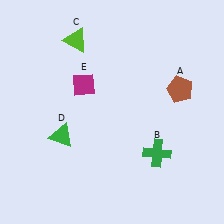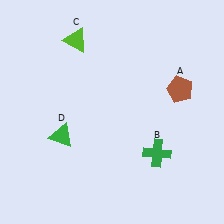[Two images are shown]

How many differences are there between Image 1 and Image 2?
There is 1 difference between the two images.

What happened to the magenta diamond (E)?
The magenta diamond (E) was removed in Image 2. It was in the top-left area of Image 1.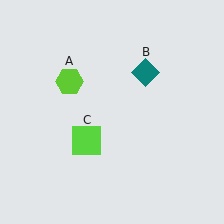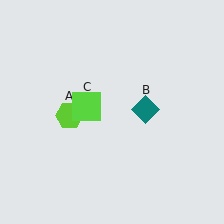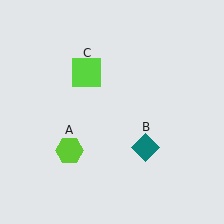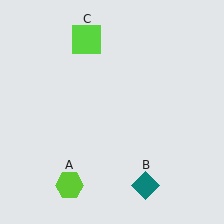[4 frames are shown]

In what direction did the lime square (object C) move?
The lime square (object C) moved up.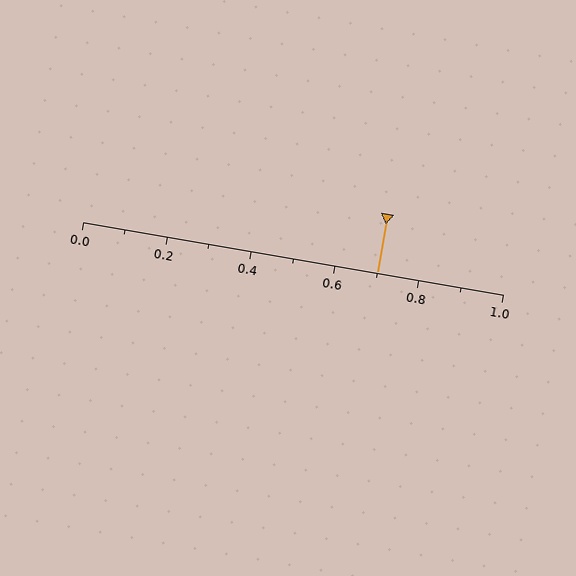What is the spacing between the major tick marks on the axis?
The major ticks are spaced 0.2 apart.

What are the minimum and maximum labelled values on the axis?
The axis runs from 0.0 to 1.0.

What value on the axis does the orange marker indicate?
The marker indicates approximately 0.7.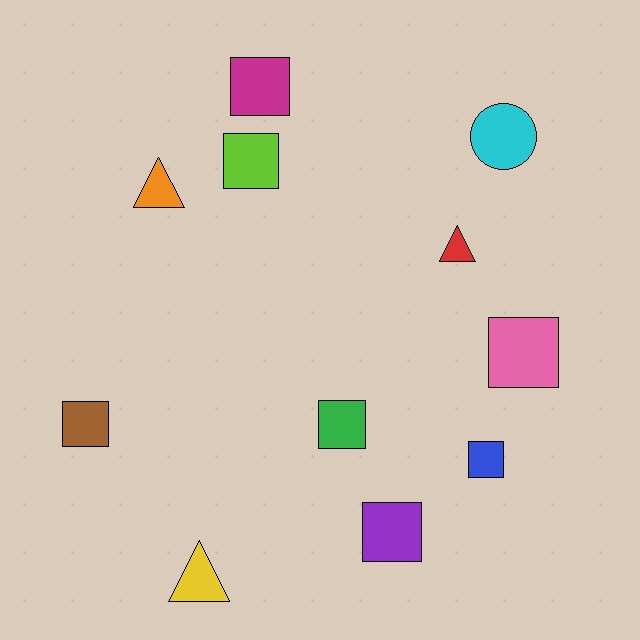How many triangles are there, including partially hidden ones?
There are 3 triangles.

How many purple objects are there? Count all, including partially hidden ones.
There is 1 purple object.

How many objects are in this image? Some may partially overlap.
There are 11 objects.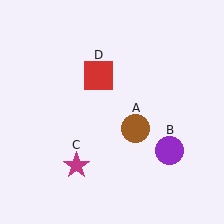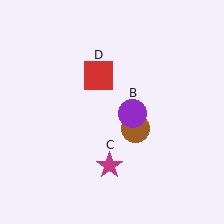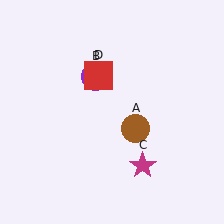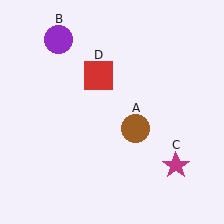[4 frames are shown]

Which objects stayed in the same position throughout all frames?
Brown circle (object A) and red square (object D) remained stationary.